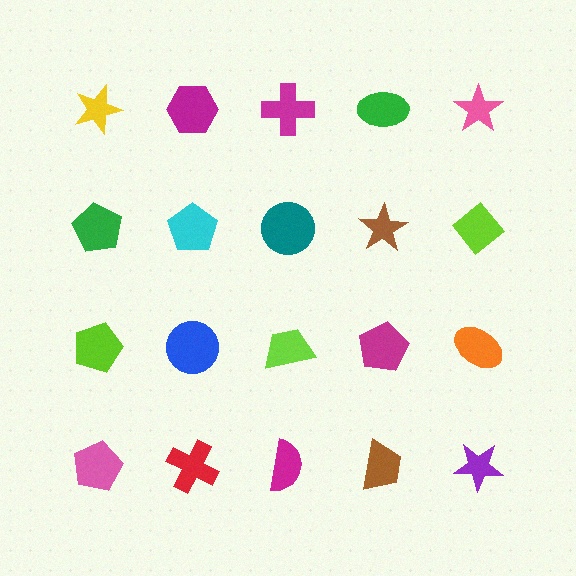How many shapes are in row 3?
5 shapes.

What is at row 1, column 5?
A pink star.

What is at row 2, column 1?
A green pentagon.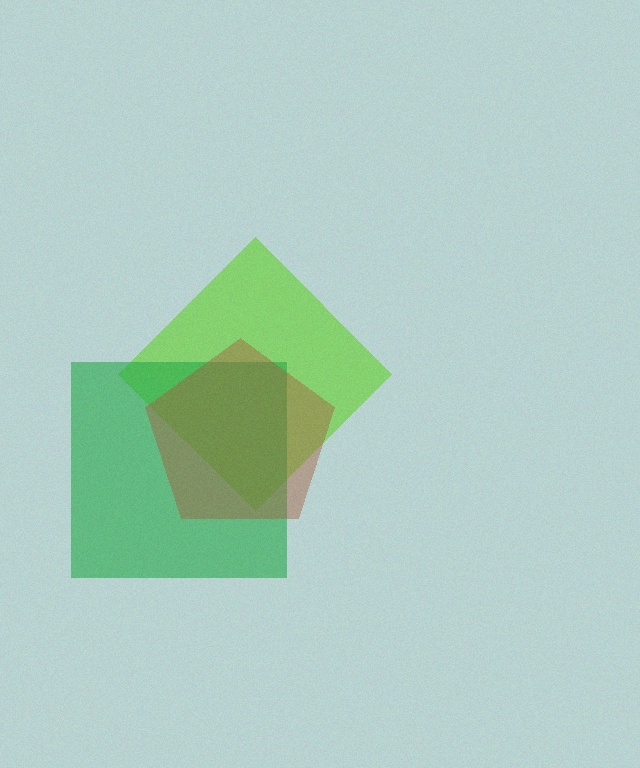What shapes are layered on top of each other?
The layered shapes are: a lime diamond, a green square, a brown pentagon.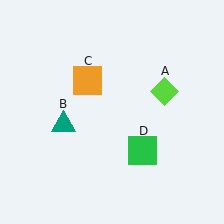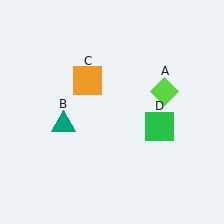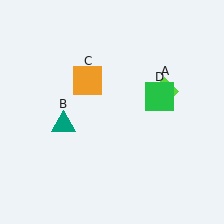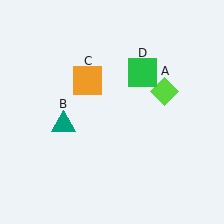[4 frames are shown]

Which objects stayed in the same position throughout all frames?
Lime diamond (object A) and teal triangle (object B) and orange square (object C) remained stationary.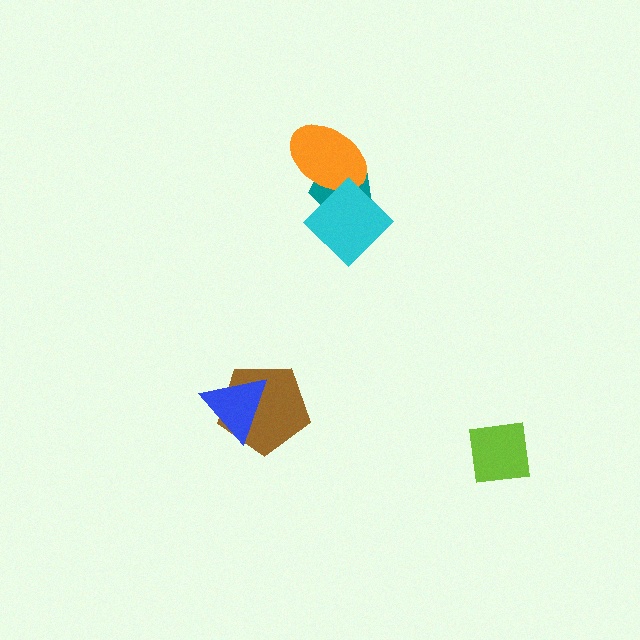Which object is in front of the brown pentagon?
The blue triangle is in front of the brown pentagon.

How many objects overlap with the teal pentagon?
2 objects overlap with the teal pentagon.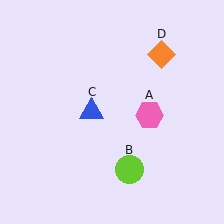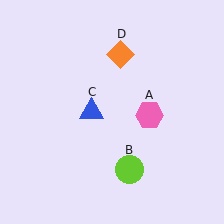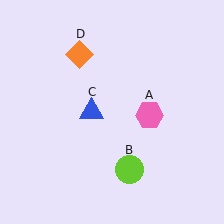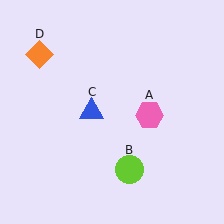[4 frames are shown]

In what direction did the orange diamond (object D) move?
The orange diamond (object D) moved left.